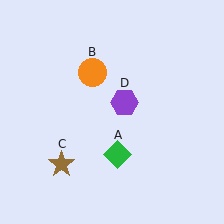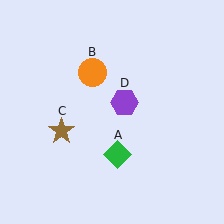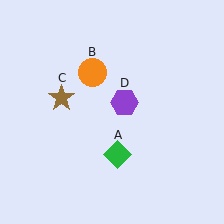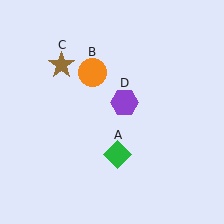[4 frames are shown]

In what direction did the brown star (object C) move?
The brown star (object C) moved up.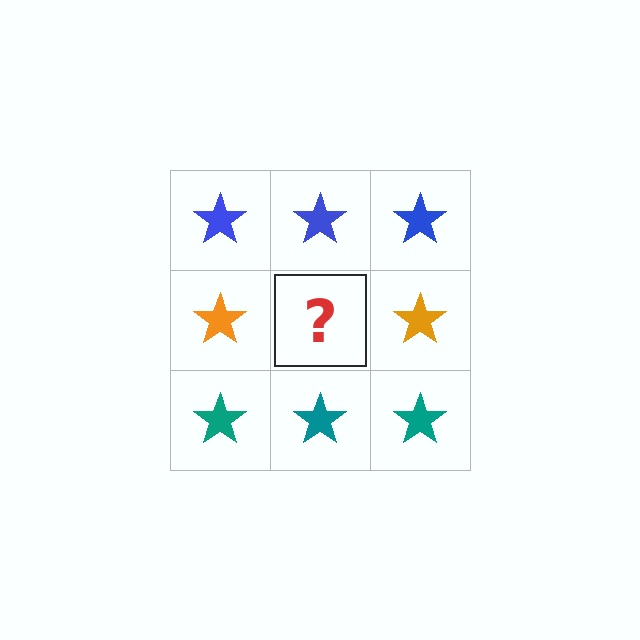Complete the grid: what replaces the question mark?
The question mark should be replaced with an orange star.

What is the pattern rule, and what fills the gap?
The rule is that each row has a consistent color. The gap should be filled with an orange star.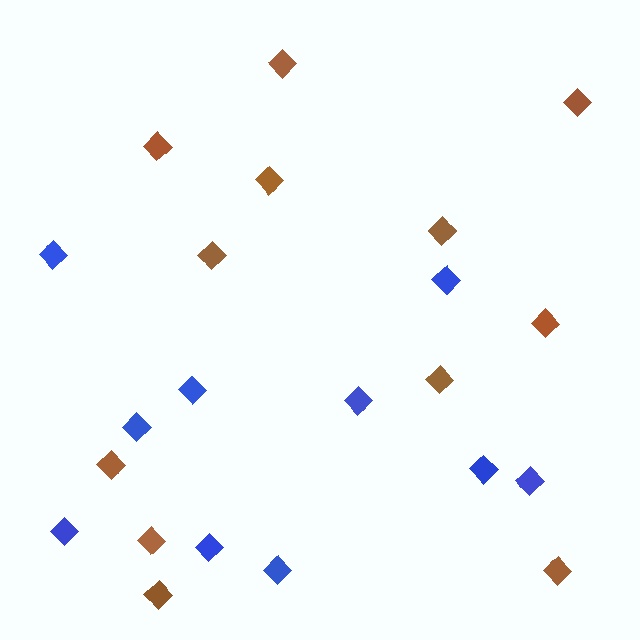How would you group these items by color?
There are 2 groups: one group of brown diamonds (12) and one group of blue diamonds (10).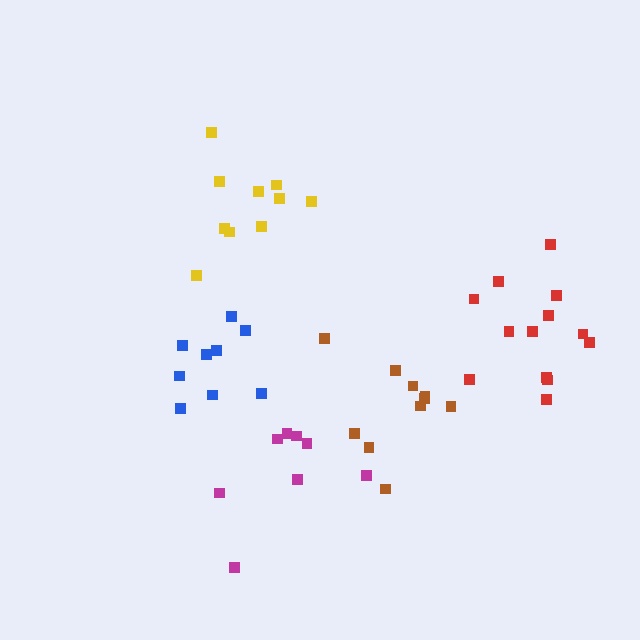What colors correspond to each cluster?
The clusters are colored: yellow, magenta, blue, red, brown.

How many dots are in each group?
Group 1: 10 dots, Group 2: 8 dots, Group 3: 9 dots, Group 4: 13 dots, Group 5: 10 dots (50 total).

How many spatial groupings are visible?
There are 5 spatial groupings.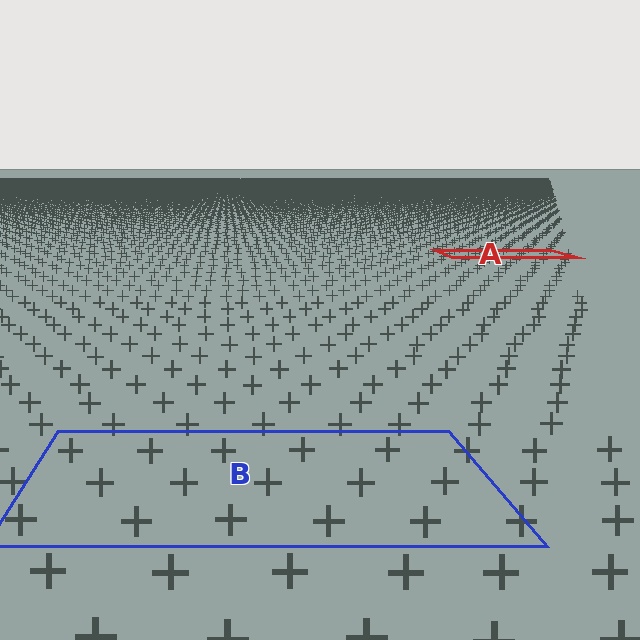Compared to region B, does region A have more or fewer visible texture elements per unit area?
Region A has more texture elements per unit area — they are packed more densely because it is farther away.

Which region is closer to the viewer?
Region B is closer. The texture elements there are larger and more spread out.